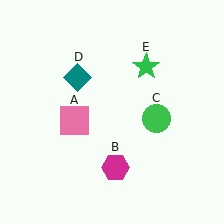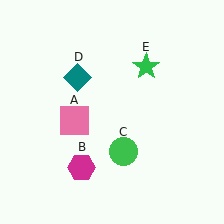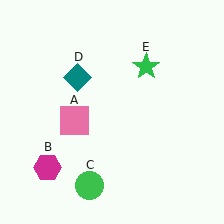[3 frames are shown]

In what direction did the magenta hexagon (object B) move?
The magenta hexagon (object B) moved left.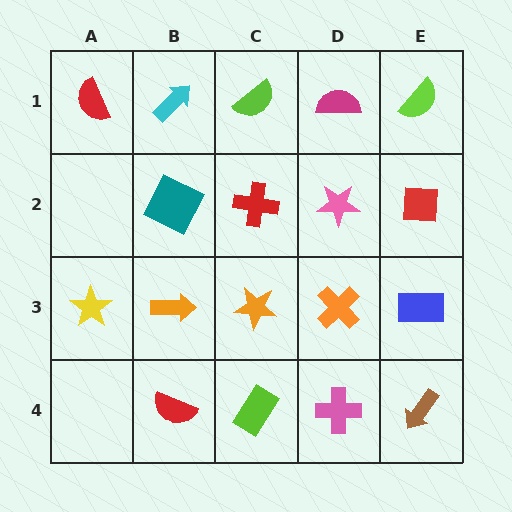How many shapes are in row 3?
5 shapes.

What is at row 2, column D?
A pink star.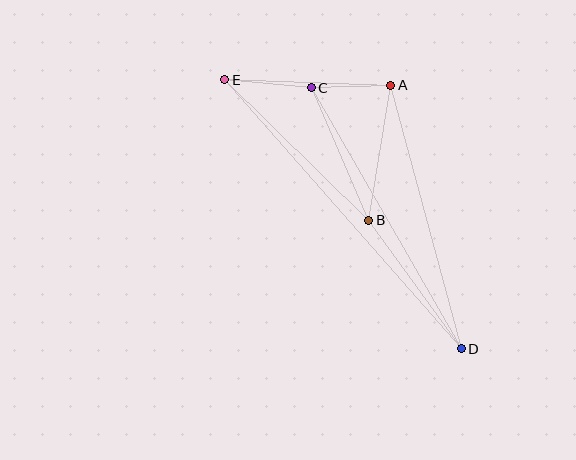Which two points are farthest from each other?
Points D and E are farthest from each other.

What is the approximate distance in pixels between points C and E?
The distance between C and E is approximately 86 pixels.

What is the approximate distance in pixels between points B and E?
The distance between B and E is approximately 201 pixels.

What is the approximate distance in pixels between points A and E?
The distance between A and E is approximately 166 pixels.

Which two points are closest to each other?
Points A and C are closest to each other.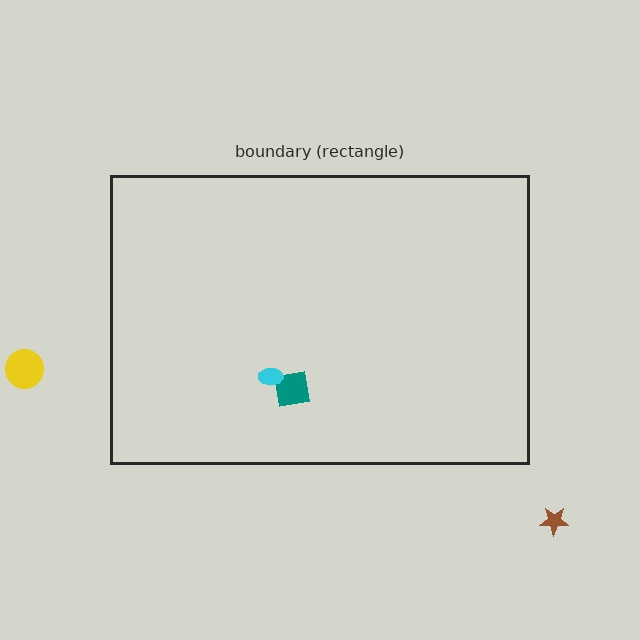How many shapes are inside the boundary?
2 inside, 2 outside.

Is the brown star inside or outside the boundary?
Outside.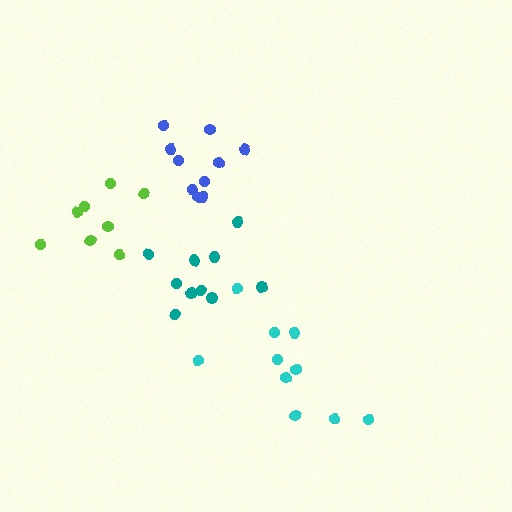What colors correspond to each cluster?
The clusters are colored: teal, lime, cyan, blue.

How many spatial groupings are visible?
There are 4 spatial groupings.